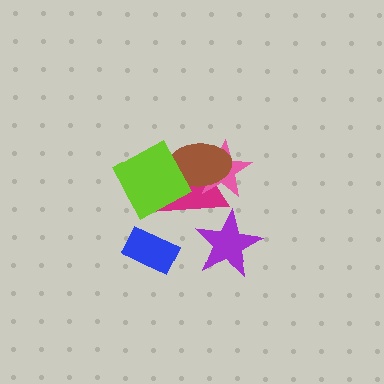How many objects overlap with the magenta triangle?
4 objects overlap with the magenta triangle.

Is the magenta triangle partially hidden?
Yes, it is partially covered by another shape.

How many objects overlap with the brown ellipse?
3 objects overlap with the brown ellipse.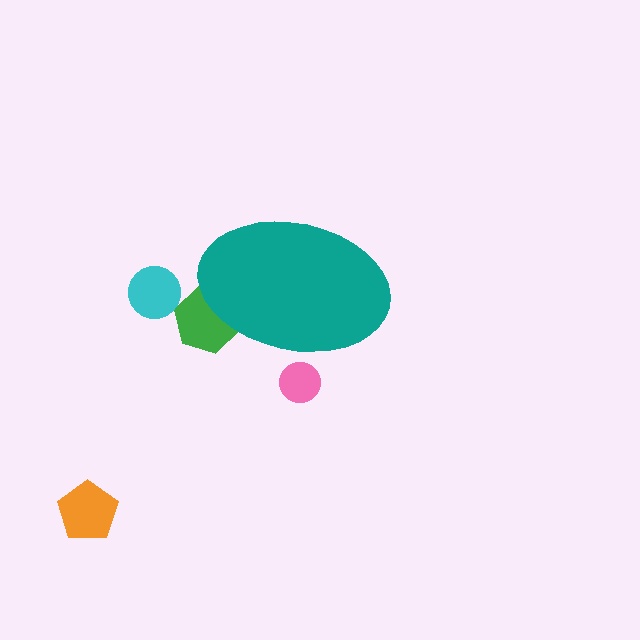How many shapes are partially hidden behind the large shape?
2 shapes are partially hidden.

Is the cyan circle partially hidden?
No, the cyan circle is fully visible.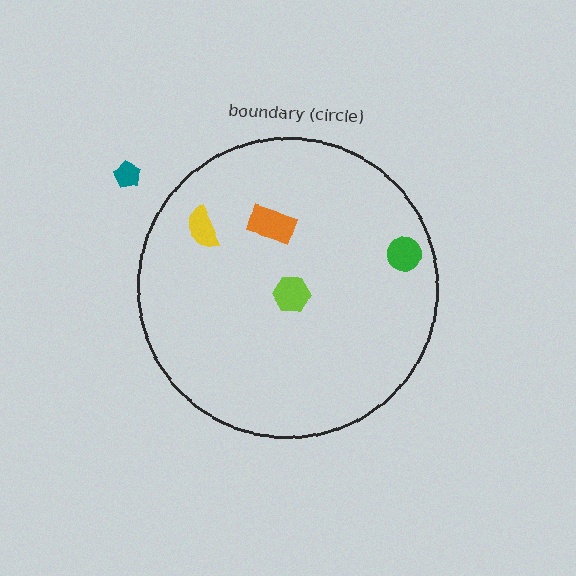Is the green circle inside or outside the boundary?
Inside.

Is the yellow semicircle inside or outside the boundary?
Inside.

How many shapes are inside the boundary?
4 inside, 1 outside.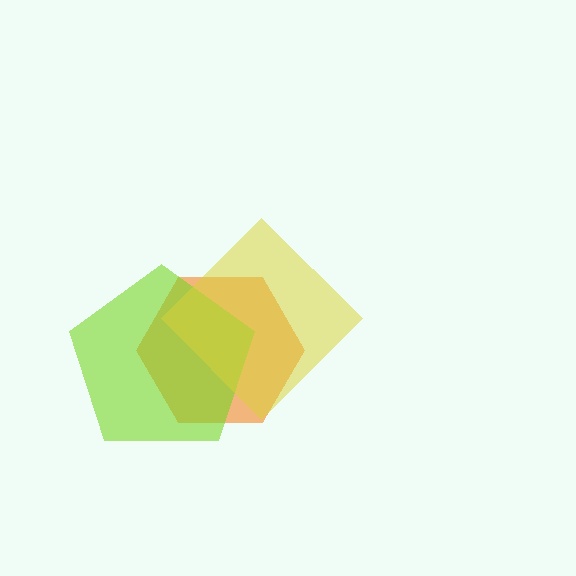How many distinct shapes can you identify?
There are 3 distinct shapes: an orange hexagon, a lime pentagon, a yellow diamond.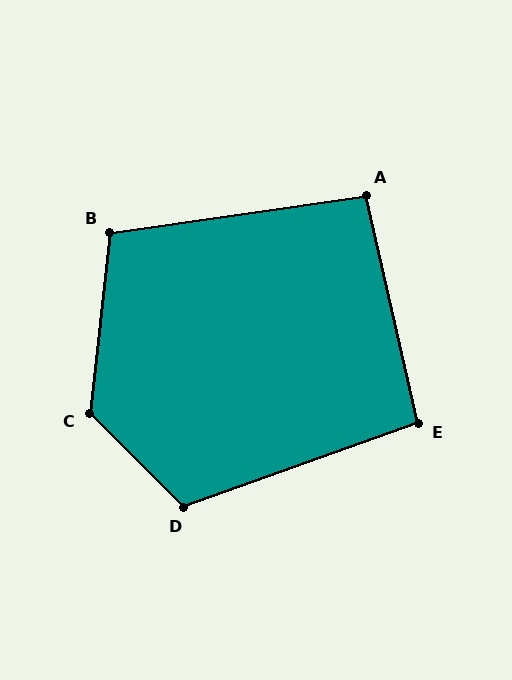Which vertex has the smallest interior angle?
A, at approximately 95 degrees.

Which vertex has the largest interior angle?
C, at approximately 129 degrees.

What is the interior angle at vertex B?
Approximately 105 degrees (obtuse).